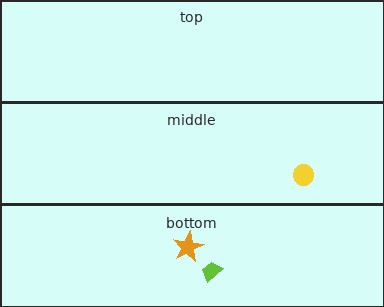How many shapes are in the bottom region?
2.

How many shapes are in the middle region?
1.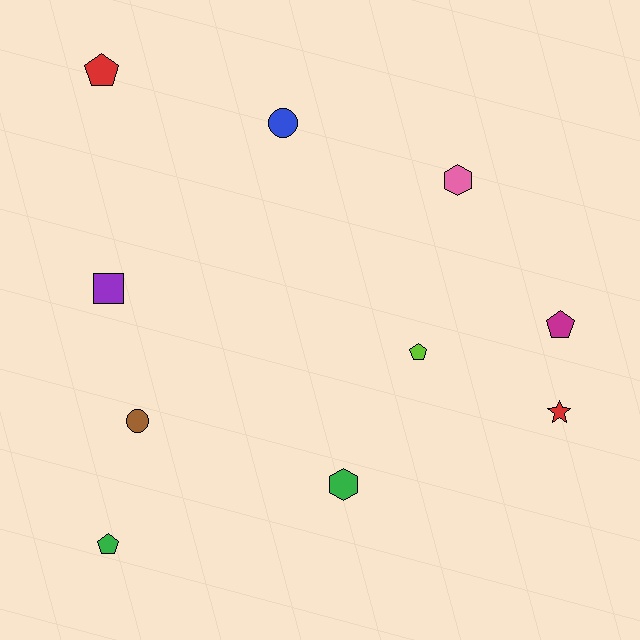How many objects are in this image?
There are 10 objects.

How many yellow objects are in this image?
There are no yellow objects.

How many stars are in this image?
There is 1 star.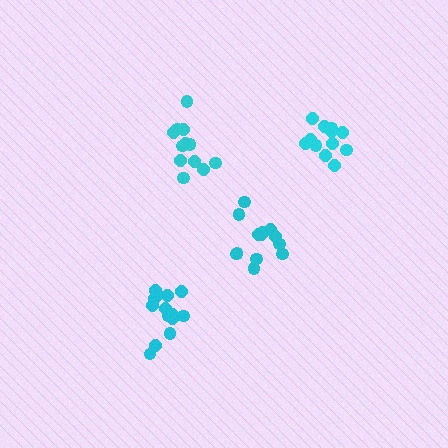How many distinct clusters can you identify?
There are 4 distinct clusters.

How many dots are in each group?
Group 1: 14 dots, Group 2: 12 dots, Group 3: 12 dots, Group 4: 13 dots (51 total).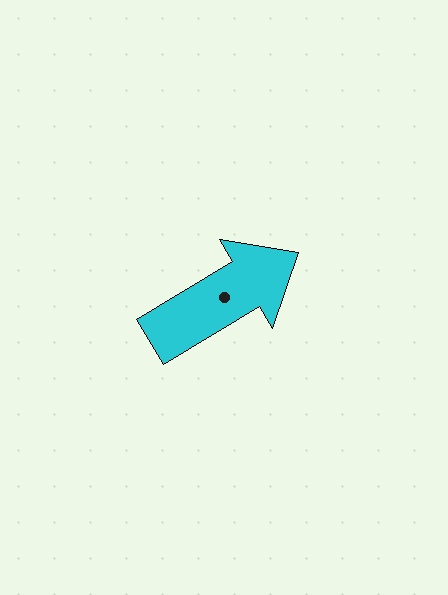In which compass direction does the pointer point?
Northeast.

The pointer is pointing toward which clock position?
Roughly 2 o'clock.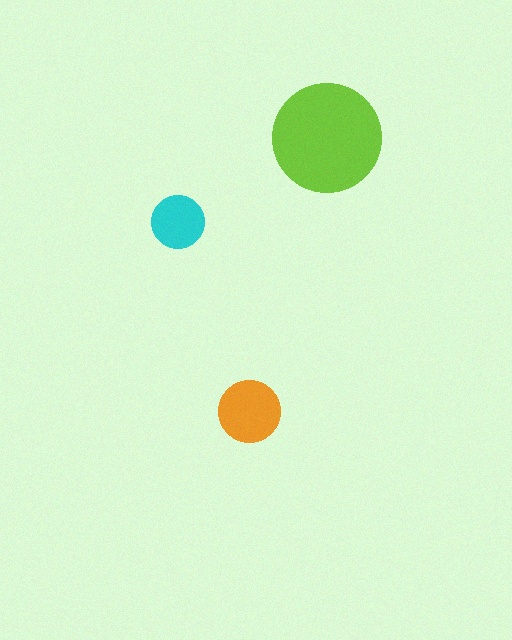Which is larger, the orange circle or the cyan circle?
The orange one.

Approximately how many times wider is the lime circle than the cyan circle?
About 2 times wider.